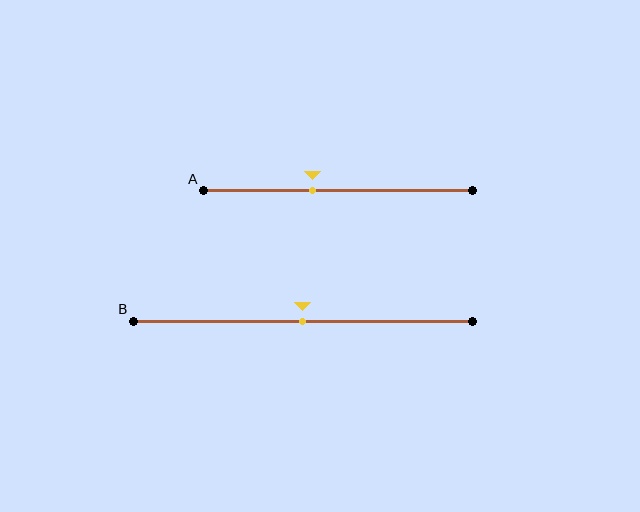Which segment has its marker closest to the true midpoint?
Segment B has its marker closest to the true midpoint.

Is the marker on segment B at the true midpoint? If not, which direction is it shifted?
Yes, the marker on segment B is at the true midpoint.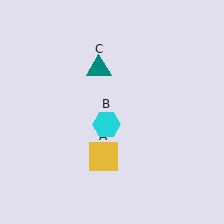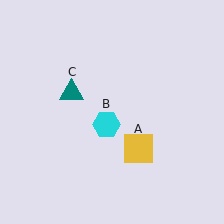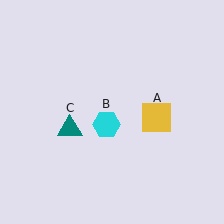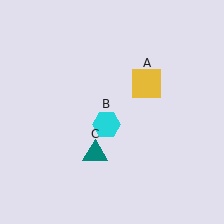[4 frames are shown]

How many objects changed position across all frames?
2 objects changed position: yellow square (object A), teal triangle (object C).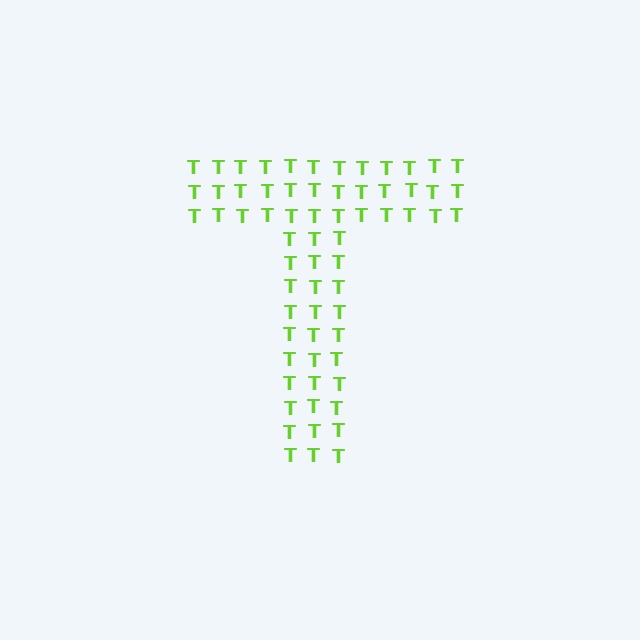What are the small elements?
The small elements are letter T's.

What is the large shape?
The large shape is the letter T.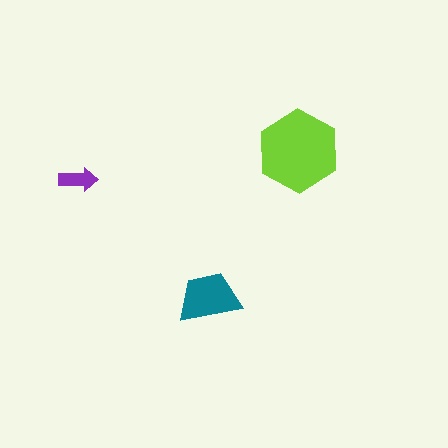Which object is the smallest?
The purple arrow.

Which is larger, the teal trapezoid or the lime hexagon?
The lime hexagon.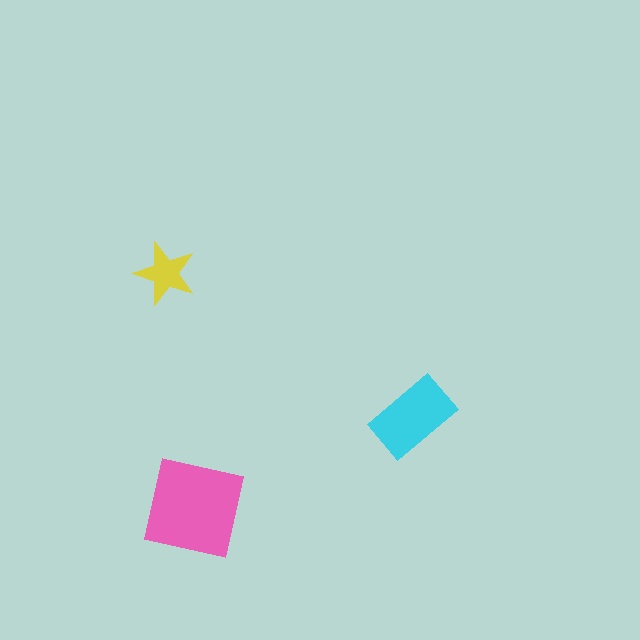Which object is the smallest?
The yellow star.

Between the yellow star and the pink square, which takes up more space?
The pink square.